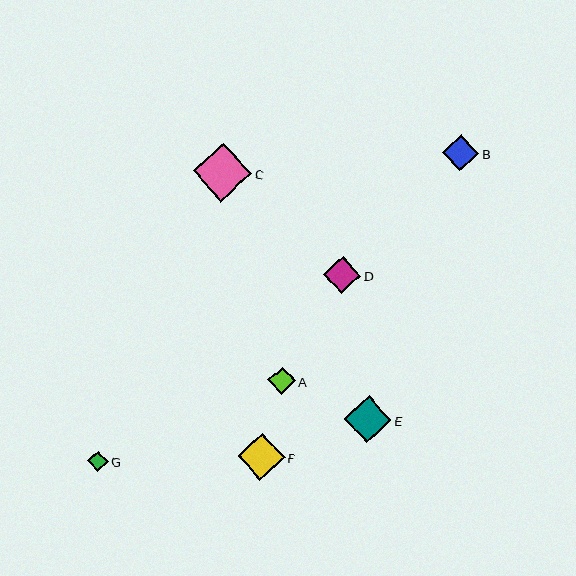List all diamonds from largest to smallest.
From largest to smallest: C, E, F, D, B, A, G.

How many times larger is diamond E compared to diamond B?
Diamond E is approximately 1.3 times the size of diamond B.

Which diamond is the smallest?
Diamond G is the smallest with a size of approximately 21 pixels.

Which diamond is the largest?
Diamond C is the largest with a size of approximately 59 pixels.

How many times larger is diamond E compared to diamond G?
Diamond E is approximately 2.3 times the size of diamond G.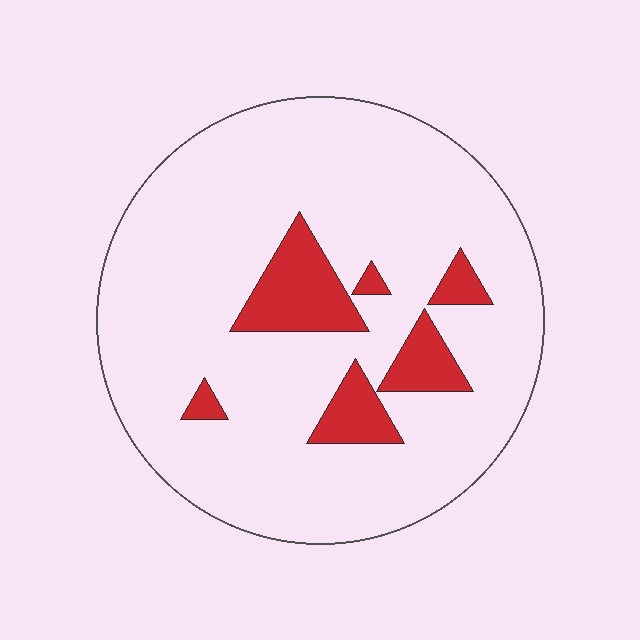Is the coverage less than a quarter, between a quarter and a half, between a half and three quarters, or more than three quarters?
Less than a quarter.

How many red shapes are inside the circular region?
6.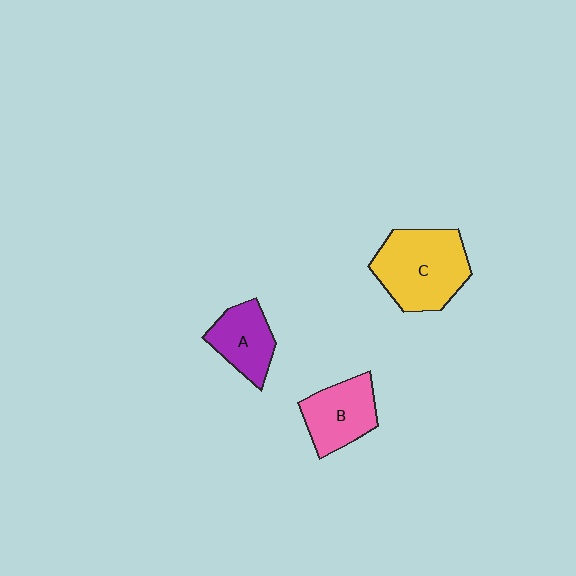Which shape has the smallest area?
Shape A (purple).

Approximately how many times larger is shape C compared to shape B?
Approximately 1.5 times.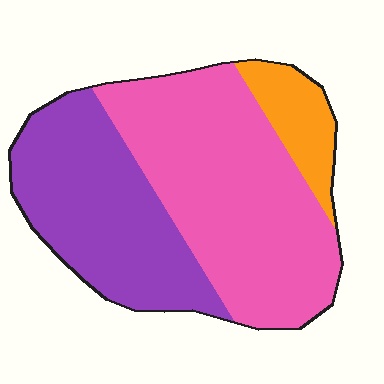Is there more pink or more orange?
Pink.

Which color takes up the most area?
Pink, at roughly 50%.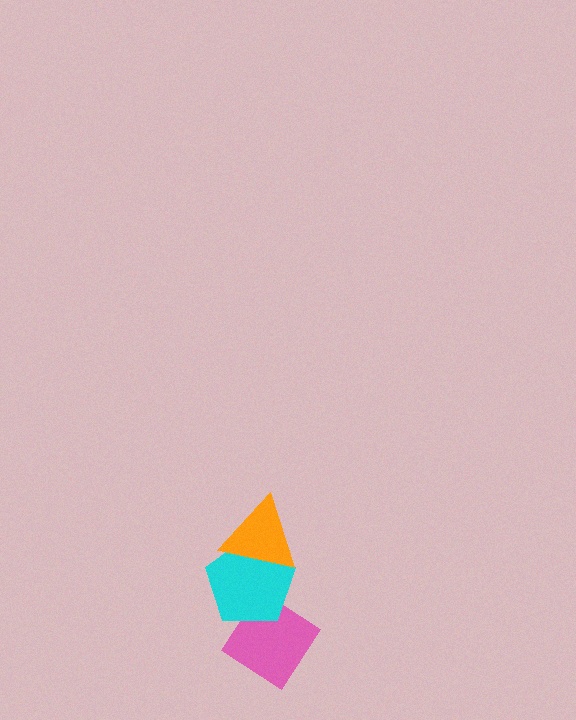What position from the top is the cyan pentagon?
The cyan pentagon is 2nd from the top.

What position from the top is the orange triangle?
The orange triangle is 1st from the top.